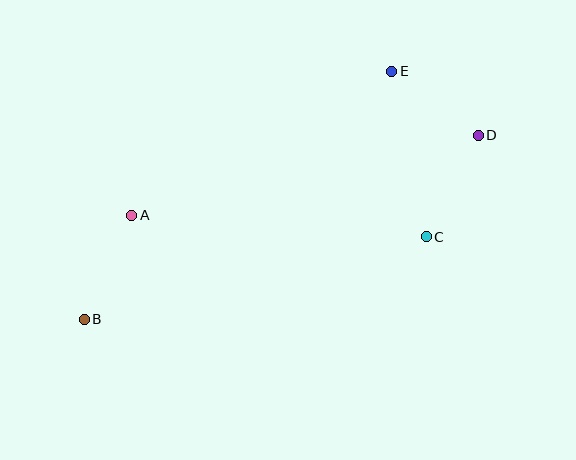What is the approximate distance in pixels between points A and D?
The distance between A and D is approximately 355 pixels.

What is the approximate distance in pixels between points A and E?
The distance between A and E is approximately 297 pixels.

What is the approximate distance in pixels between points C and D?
The distance between C and D is approximately 113 pixels.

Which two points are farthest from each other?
Points B and D are farthest from each other.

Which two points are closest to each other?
Points D and E are closest to each other.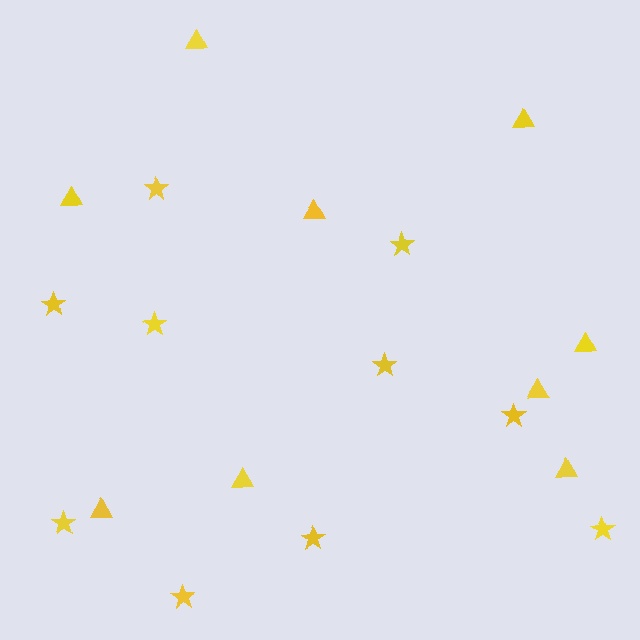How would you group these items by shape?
There are 2 groups: one group of triangles (9) and one group of stars (10).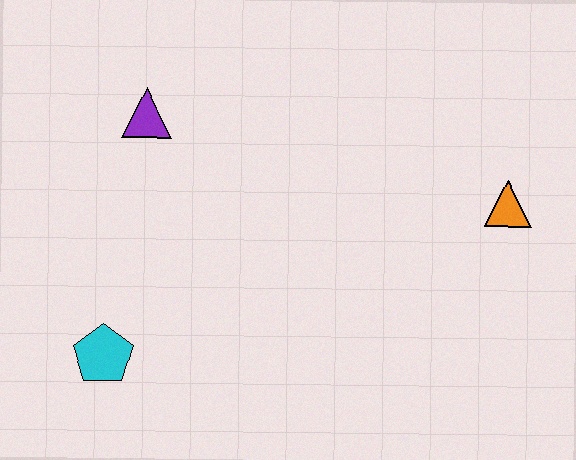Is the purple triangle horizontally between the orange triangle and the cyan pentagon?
Yes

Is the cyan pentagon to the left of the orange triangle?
Yes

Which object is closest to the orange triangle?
The purple triangle is closest to the orange triangle.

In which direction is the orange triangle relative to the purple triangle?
The orange triangle is to the right of the purple triangle.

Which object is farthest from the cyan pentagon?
The orange triangle is farthest from the cyan pentagon.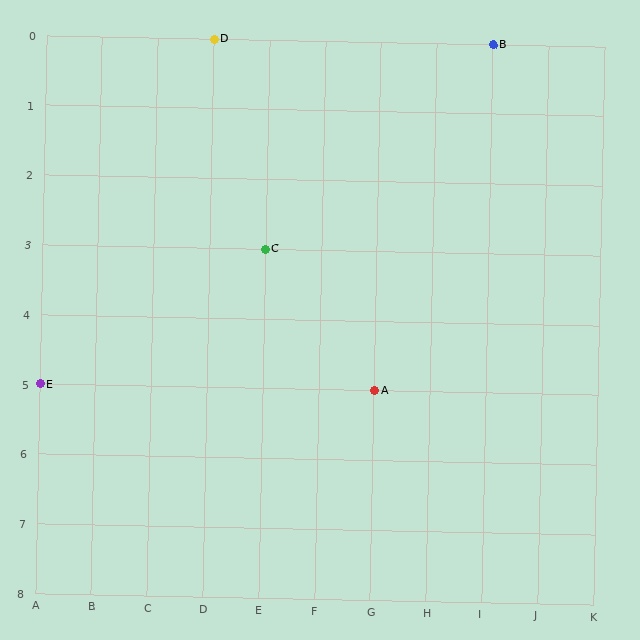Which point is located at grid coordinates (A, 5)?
Point E is at (A, 5).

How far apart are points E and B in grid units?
Points E and B are 8 columns and 5 rows apart (about 9.4 grid units diagonally).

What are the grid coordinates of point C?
Point C is at grid coordinates (E, 3).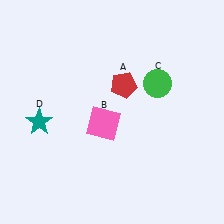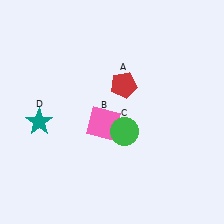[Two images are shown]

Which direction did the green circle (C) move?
The green circle (C) moved down.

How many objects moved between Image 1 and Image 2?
1 object moved between the two images.